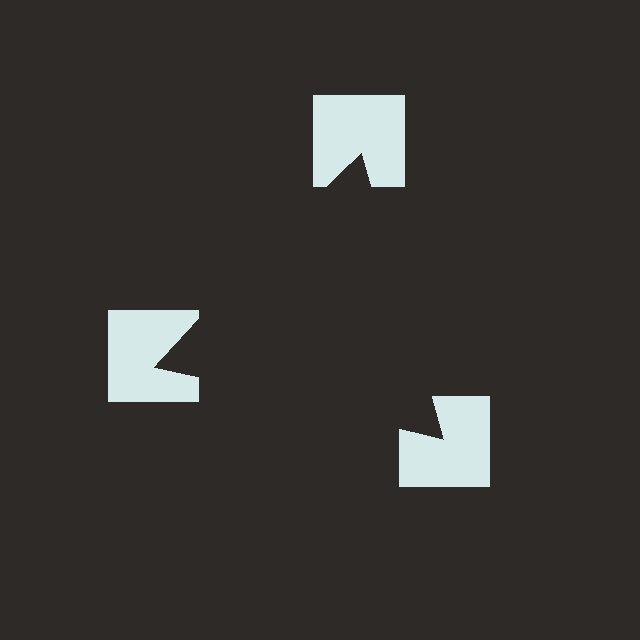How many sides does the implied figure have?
3 sides.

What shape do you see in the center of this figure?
An illusory triangle — its edges are inferred from the aligned wedge cuts in the notched squares, not physically drawn.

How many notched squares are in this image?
There are 3 — one at each vertex of the illusory triangle.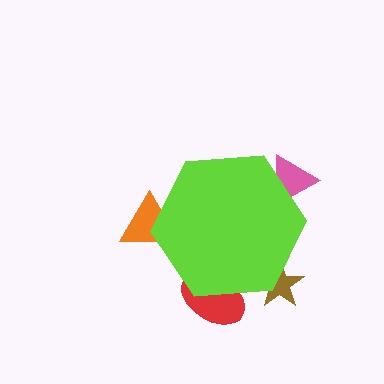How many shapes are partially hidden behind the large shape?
4 shapes are partially hidden.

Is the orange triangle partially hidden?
Yes, the orange triangle is partially hidden behind the lime hexagon.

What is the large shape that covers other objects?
A lime hexagon.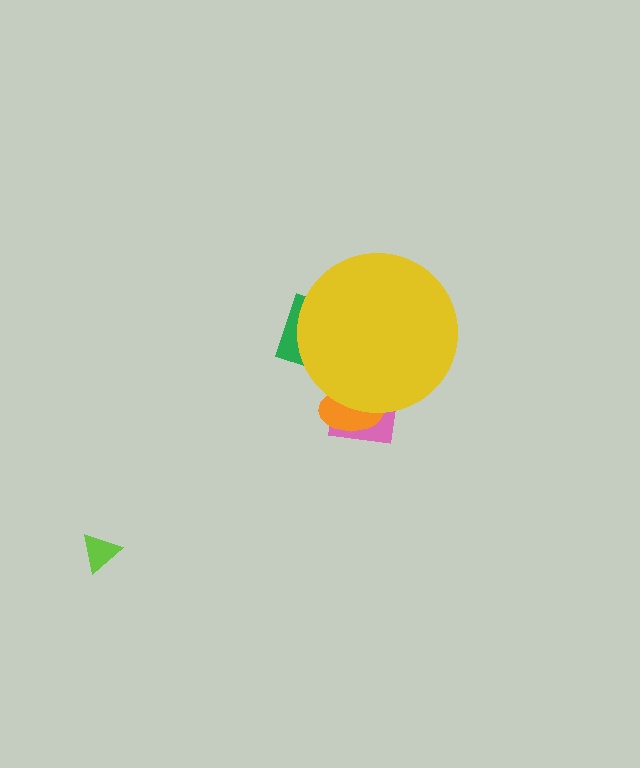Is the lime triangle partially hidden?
No, the lime triangle is fully visible.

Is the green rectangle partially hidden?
Yes, the green rectangle is partially hidden behind the yellow circle.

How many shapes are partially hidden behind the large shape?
3 shapes are partially hidden.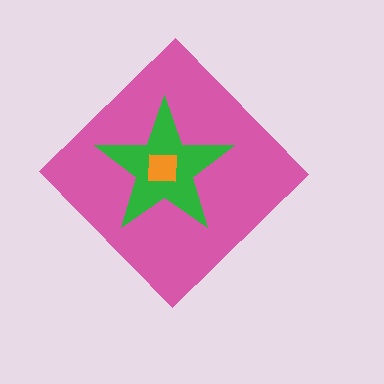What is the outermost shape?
The pink diamond.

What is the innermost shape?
The orange square.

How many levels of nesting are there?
3.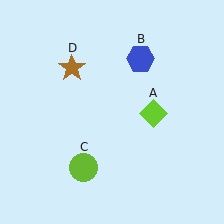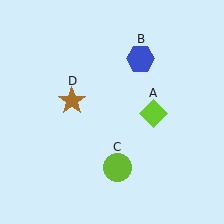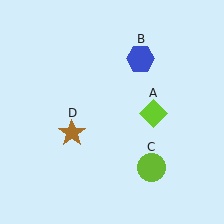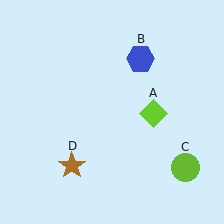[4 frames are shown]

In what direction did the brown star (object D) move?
The brown star (object D) moved down.